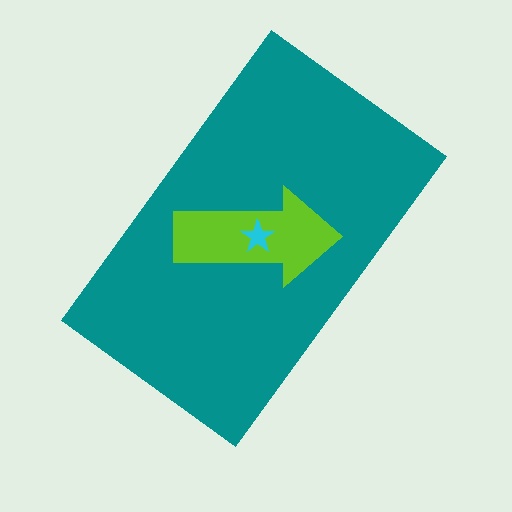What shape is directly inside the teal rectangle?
The lime arrow.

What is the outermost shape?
The teal rectangle.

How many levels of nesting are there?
3.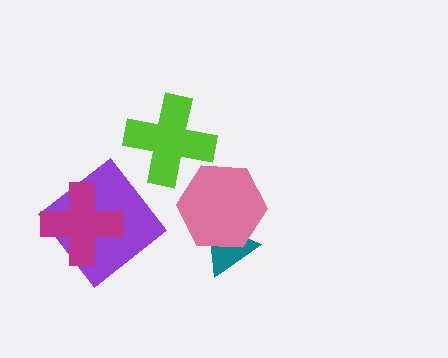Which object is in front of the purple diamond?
The magenta cross is in front of the purple diamond.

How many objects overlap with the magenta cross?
1 object overlaps with the magenta cross.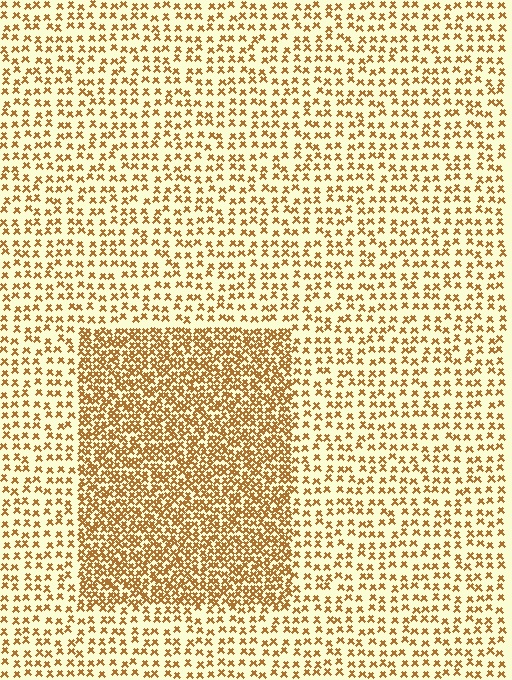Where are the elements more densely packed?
The elements are more densely packed inside the rectangle boundary.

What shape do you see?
I see a rectangle.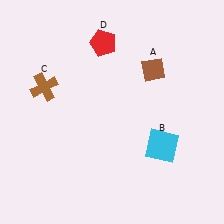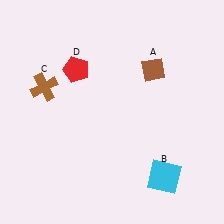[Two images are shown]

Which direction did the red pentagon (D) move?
The red pentagon (D) moved left.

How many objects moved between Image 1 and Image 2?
2 objects moved between the two images.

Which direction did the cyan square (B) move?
The cyan square (B) moved down.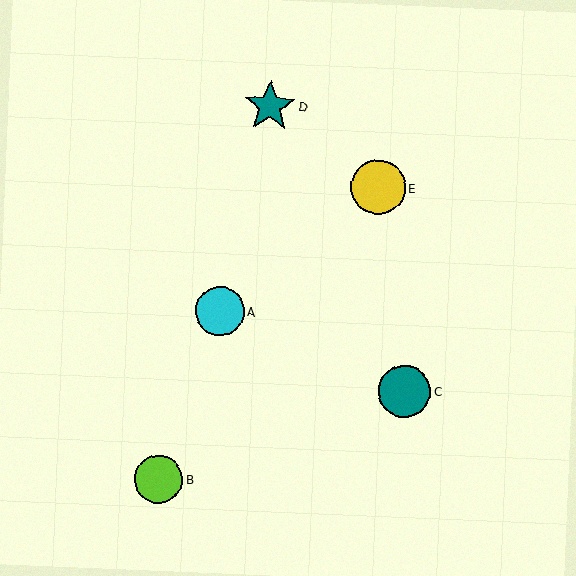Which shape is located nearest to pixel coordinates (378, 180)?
The yellow circle (labeled E) at (378, 187) is nearest to that location.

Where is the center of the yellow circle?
The center of the yellow circle is at (378, 187).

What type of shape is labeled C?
Shape C is a teal circle.